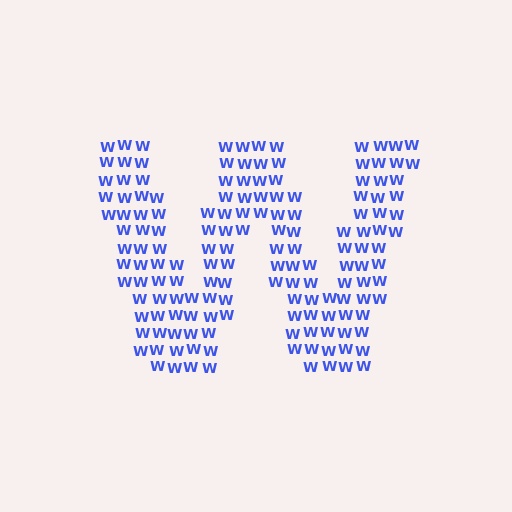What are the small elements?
The small elements are letter W's.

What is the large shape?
The large shape is the letter W.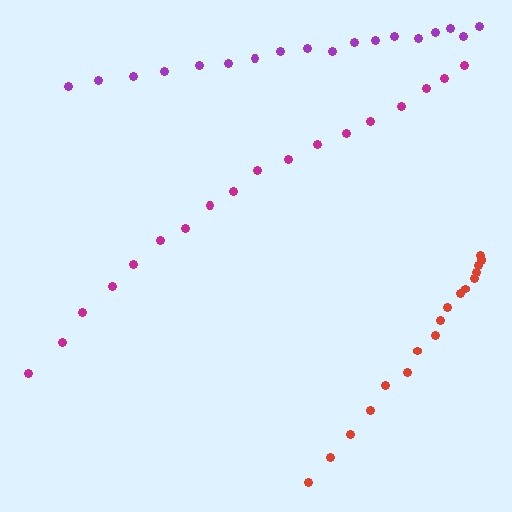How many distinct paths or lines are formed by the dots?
There are 3 distinct paths.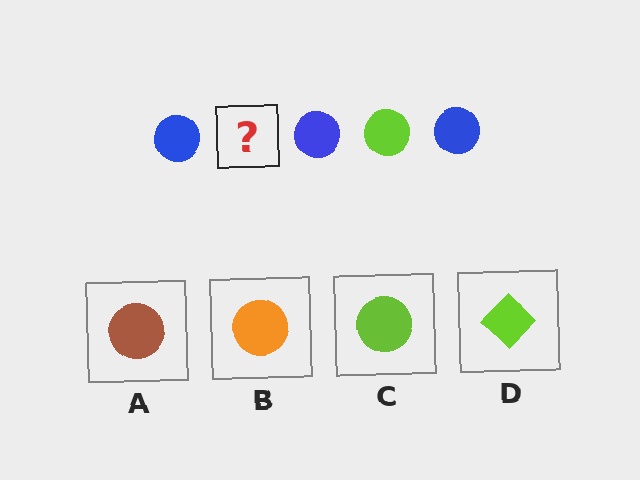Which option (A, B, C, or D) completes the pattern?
C.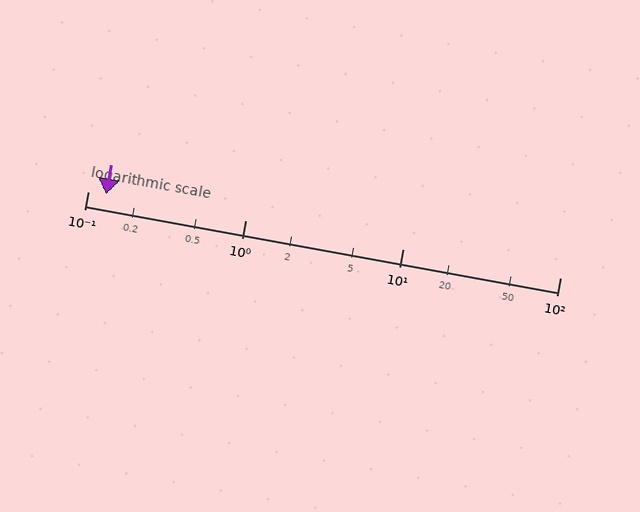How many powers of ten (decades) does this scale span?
The scale spans 3 decades, from 0.1 to 100.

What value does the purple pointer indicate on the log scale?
The pointer indicates approximately 0.13.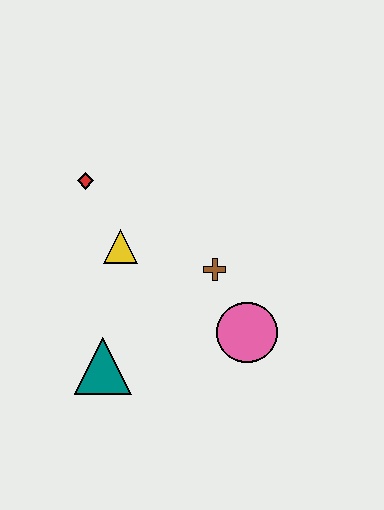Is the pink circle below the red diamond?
Yes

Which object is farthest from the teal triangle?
The red diamond is farthest from the teal triangle.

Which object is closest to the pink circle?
The brown cross is closest to the pink circle.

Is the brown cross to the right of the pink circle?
No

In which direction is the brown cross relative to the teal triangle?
The brown cross is to the right of the teal triangle.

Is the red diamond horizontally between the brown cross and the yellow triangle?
No